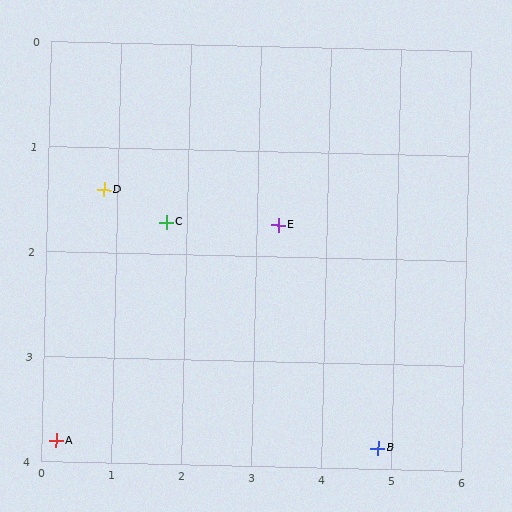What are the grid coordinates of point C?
Point C is at approximately (1.7, 1.7).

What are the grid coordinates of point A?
Point A is at approximately (0.2, 3.8).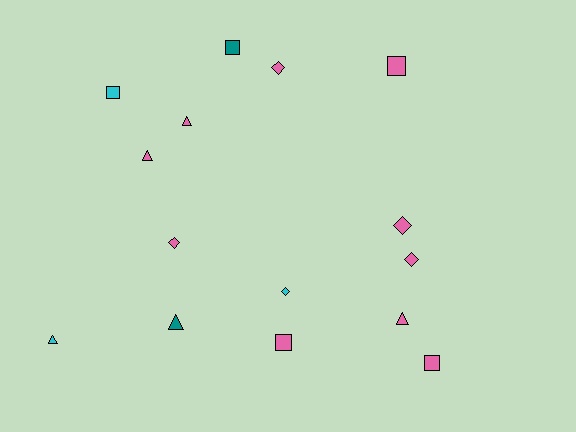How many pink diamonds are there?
There are 4 pink diamonds.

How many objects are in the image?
There are 15 objects.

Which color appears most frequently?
Pink, with 10 objects.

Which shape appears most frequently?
Diamond, with 5 objects.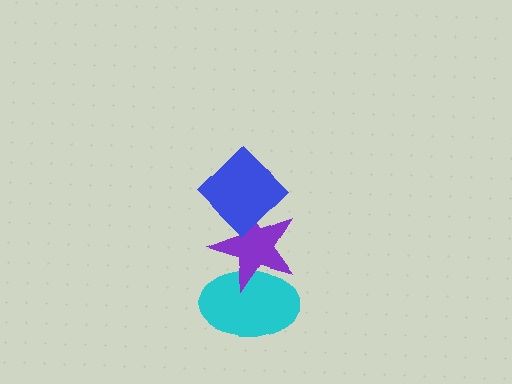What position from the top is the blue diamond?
The blue diamond is 1st from the top.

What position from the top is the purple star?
The purple star is 2nd from the top.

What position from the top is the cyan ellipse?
The cyan ellipse is 3rd from the top.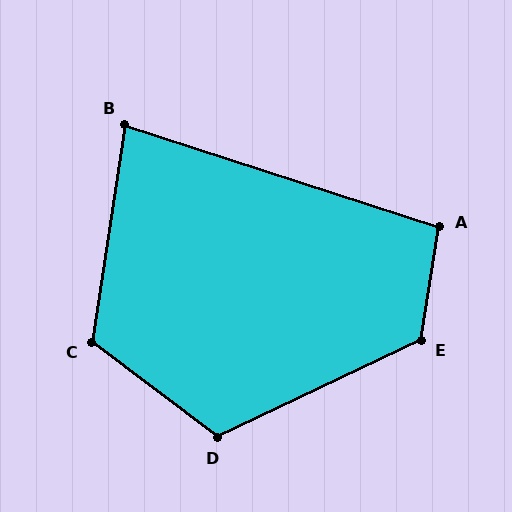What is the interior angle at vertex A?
Approximately 99 degrees (obtuse).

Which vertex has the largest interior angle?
E, at approximately 124 degrees.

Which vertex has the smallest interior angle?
B, at approximately 81 degrees.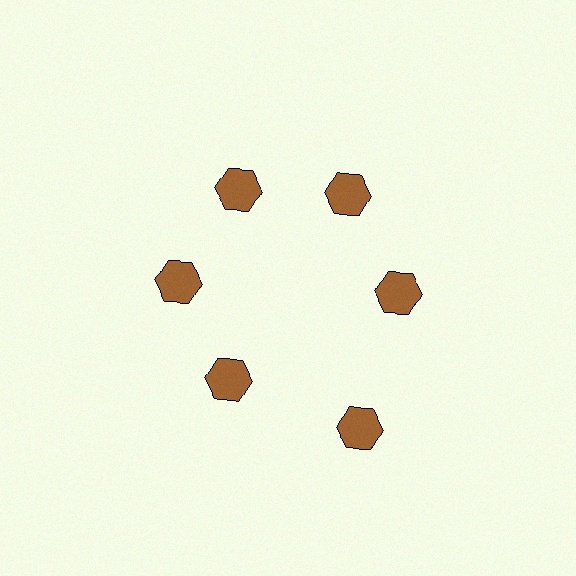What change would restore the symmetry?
The symmetry would be restored by moving it inward, back onto the ring so that all 6 hexagons sit at equal angles and equal distance from the center.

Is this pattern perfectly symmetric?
No. The 6 brown hexagons are arranged in a ring, but one element near the 5 o'clock position is pushed outward from the center, breaking the 6-fold rotational symmetry.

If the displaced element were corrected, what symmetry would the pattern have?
It would have 6-fold rotational symmetry — the pattern would map onto itself every 60 degrees.